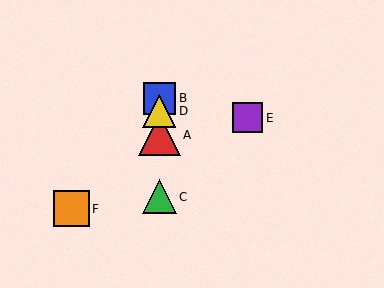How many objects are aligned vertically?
4 objects (A, B, C, D) are aligned vertically.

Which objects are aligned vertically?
Objects A, B, C, D are aligned vertically.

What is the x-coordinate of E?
Object E is at x≈247.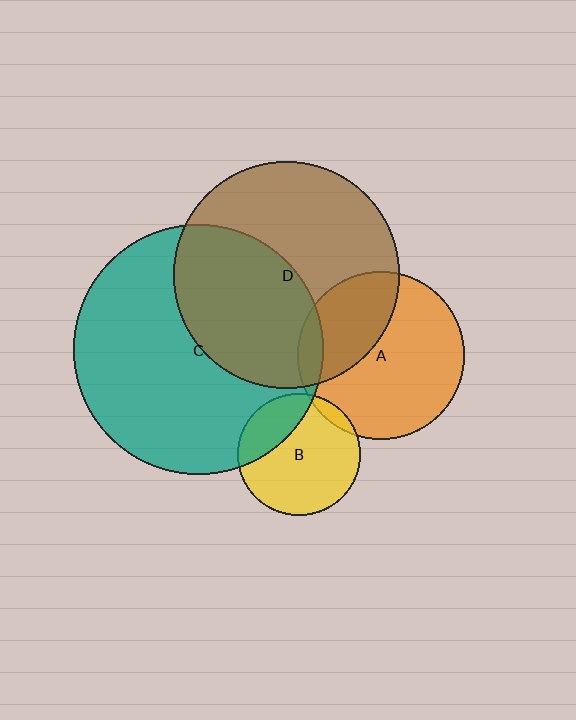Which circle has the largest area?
Circle C (teal).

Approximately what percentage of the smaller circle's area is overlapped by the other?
Approximately 45%.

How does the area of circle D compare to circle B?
Approximately 3.4 times.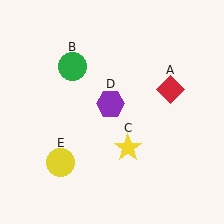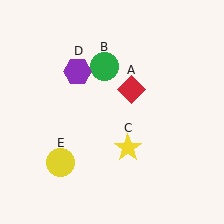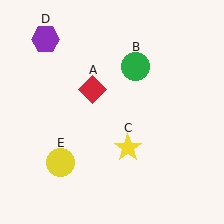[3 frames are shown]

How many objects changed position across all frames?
3 objects changed position: red diamond (object A), green circle (object B), purple hexagon (object D).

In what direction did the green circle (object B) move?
The green circle (object B) moved right.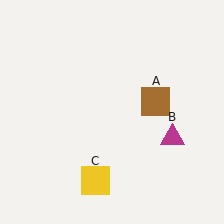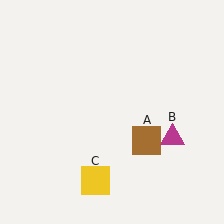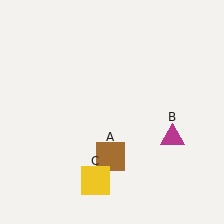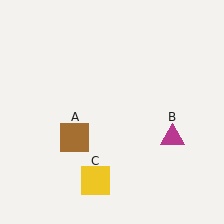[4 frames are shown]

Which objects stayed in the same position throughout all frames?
Magenta triangle (object B) and yellow square (object C) remained stationary.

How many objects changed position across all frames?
1 object changed position: brown square (object A).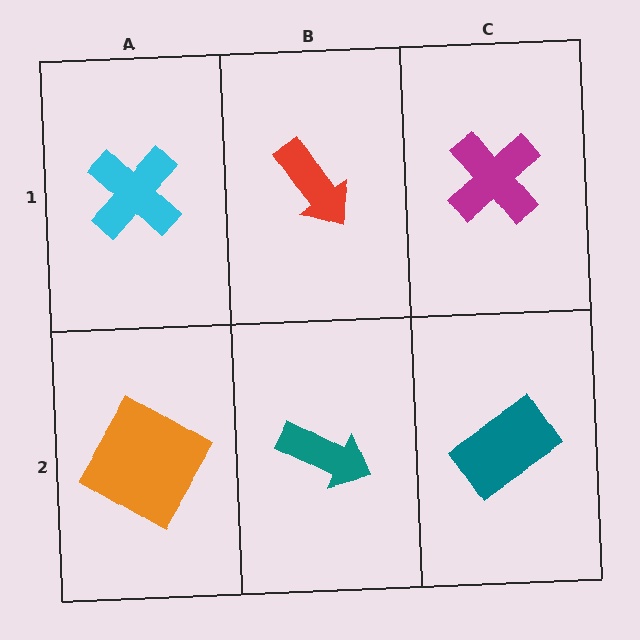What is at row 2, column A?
An orange diamond.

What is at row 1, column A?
A cyan cross.